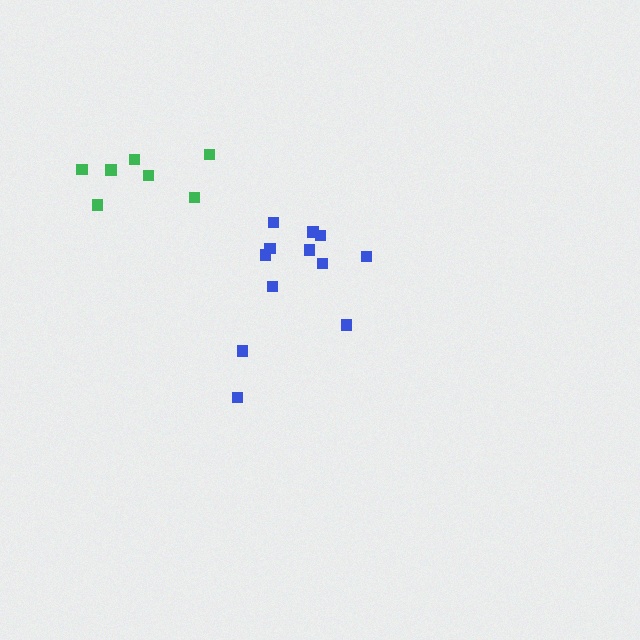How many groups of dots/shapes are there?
There are 2 groups.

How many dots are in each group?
Group 1: 12 dots, Group 2: 7 dots (19 total).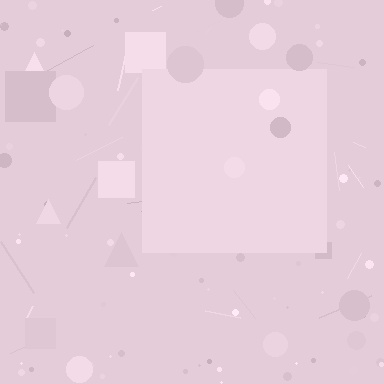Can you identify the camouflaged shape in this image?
The camouflaged shape is a square.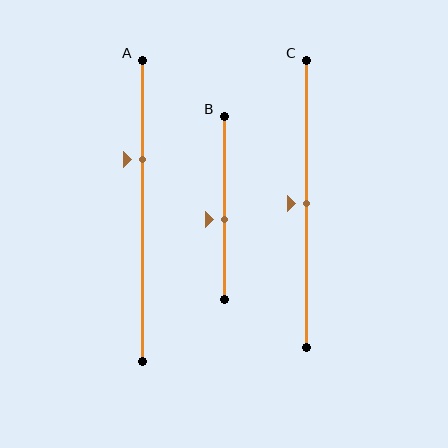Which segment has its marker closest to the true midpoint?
Segment C has its marker closest to the true midpoint.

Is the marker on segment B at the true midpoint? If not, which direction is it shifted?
No, the marker on segment B is shifted downward by about 6% of the segment length.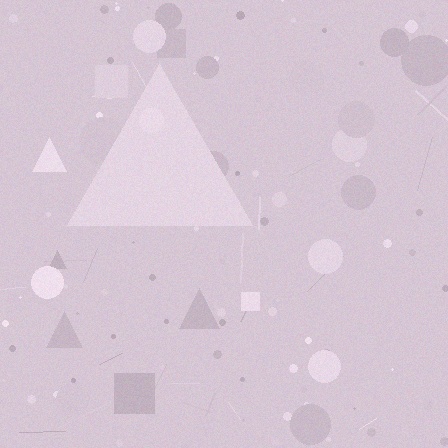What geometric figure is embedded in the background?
A triangle is embedded in the background.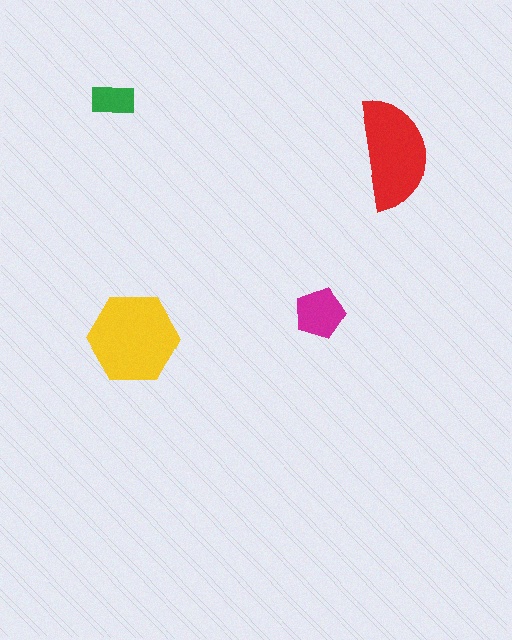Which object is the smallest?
The green rectangle.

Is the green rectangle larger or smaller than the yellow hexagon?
Smaller.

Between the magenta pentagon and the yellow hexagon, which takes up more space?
The yellow hexagon.